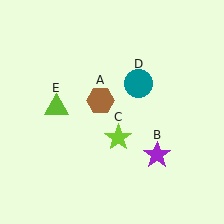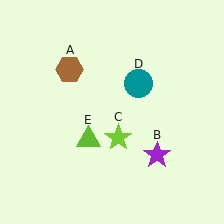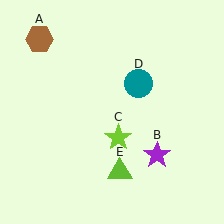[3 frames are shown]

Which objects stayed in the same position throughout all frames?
Purple star (object B) and lime star (object C) and teal circle (object D) remained stationary.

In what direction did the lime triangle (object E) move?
The lime triangle (object E) moved down and to the right.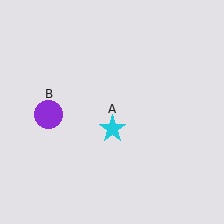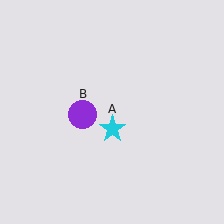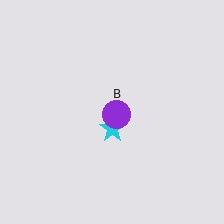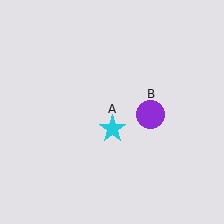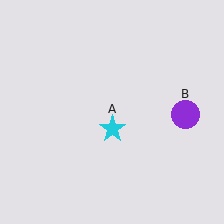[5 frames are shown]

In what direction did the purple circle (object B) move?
The purple circle (object B) moved right.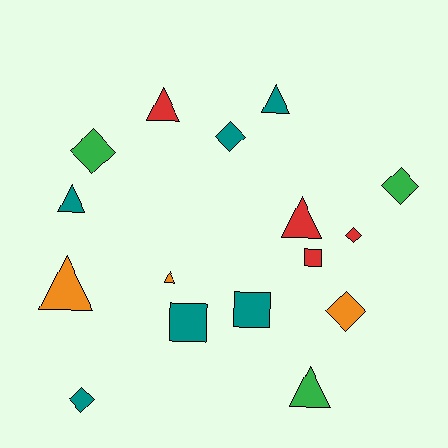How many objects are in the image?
There are 16 objects.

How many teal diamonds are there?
There are 2 teal diamonds.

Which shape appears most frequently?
Triangle, with 7 objects.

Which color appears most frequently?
Teal, with 6 objects.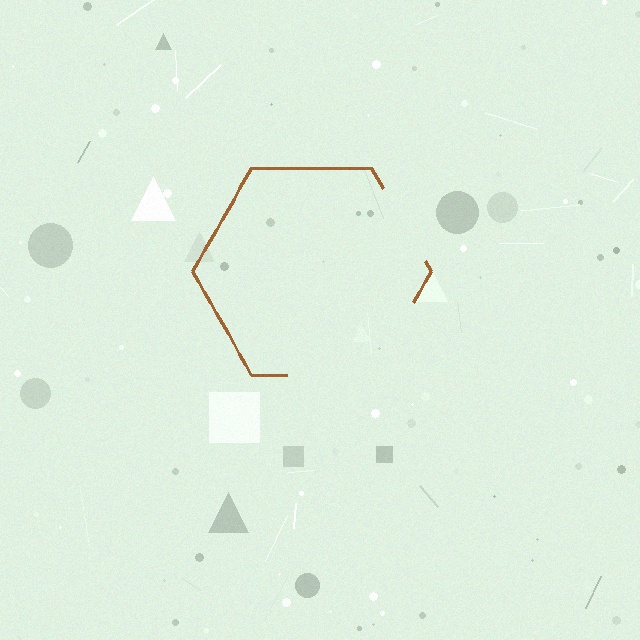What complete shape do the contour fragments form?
The contour fragments form a hexagon.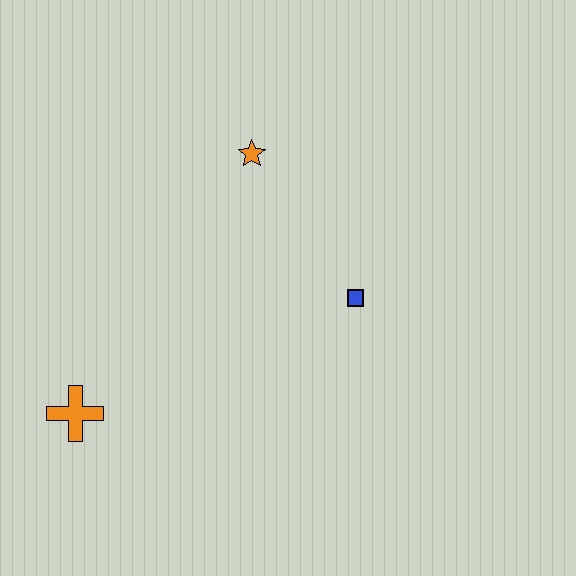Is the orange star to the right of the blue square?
No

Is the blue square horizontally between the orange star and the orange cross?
No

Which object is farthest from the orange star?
The orange cross is farthest from the orange star.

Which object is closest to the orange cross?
The blue square is closest to the orange cross.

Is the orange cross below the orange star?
Yes